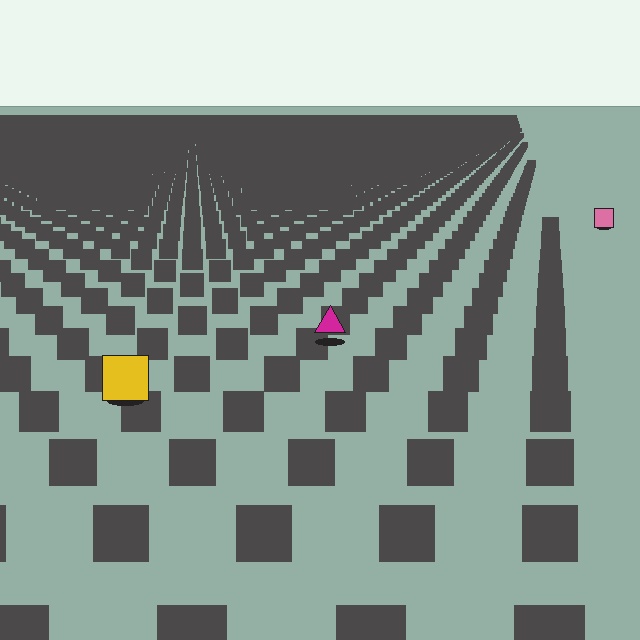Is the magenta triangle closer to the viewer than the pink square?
Yes. The magenta triangle is closer — you can tell from the texture gradient: the ground texture is coarser near it.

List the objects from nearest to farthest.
From nearest to farthest: the yellow square, the magenta triangle, the pink square.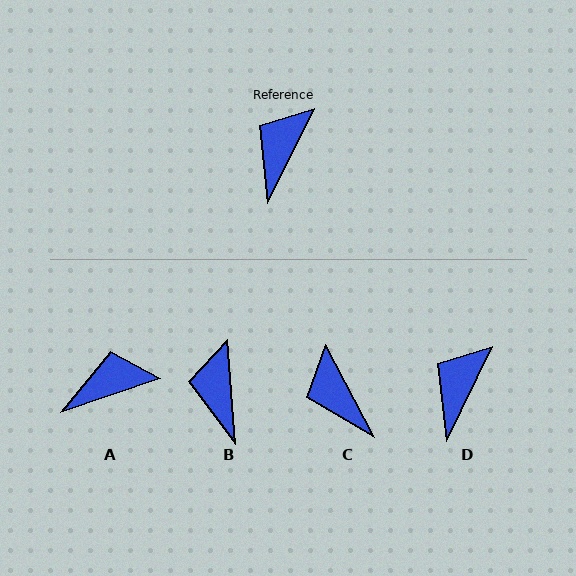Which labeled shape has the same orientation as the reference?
D.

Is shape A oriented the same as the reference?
No, it is off by about 46 degrees.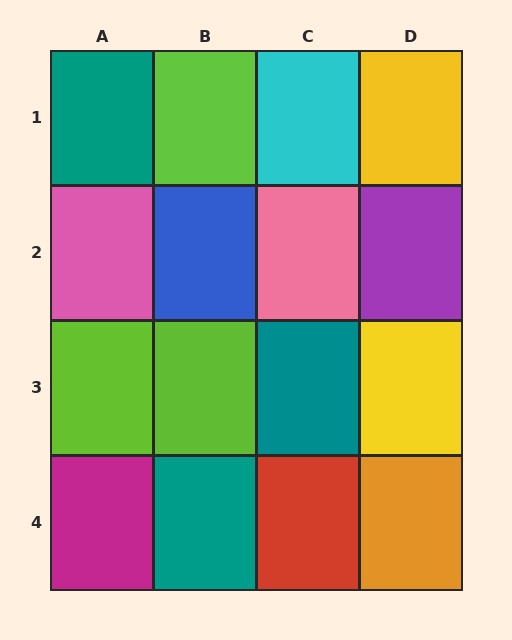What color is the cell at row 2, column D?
Purple.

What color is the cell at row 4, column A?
Magenta.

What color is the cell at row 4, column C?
Red.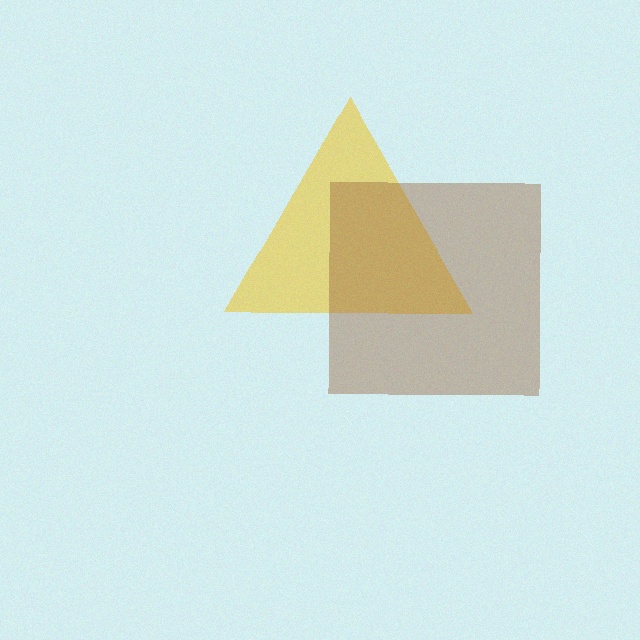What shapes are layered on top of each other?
The layered shapes are: a yellow triangle, a brown square.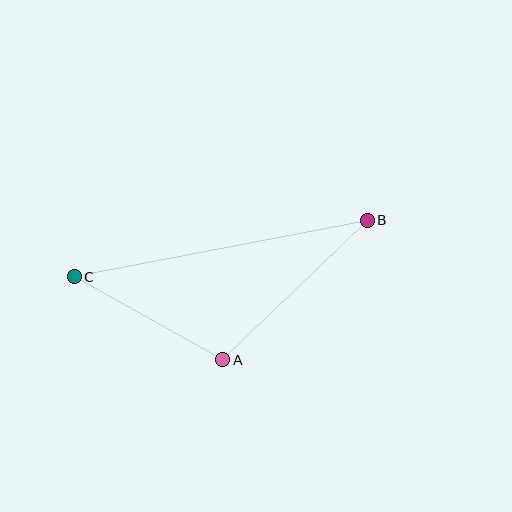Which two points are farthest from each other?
Points B and C are farthest from each other.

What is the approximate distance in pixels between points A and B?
The distance between A and B is approximately 201 pixels.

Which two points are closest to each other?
Points A and C are closest to each other.